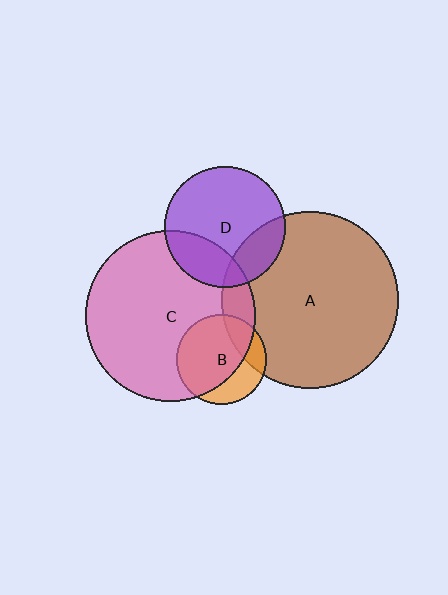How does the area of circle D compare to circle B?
Approximately 1.8 times.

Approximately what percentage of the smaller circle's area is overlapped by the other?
Approximately 25%.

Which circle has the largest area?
Circle A (brown).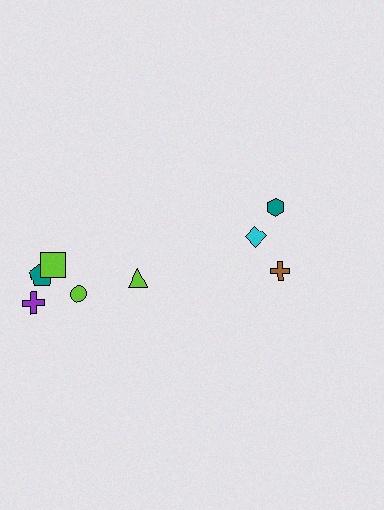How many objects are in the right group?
There are 3 objects.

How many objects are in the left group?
There are 5 objects.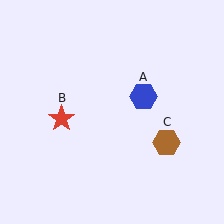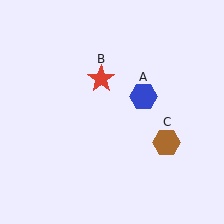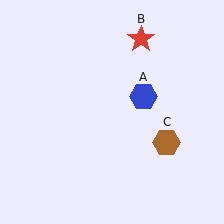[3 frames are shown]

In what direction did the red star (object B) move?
The red star (object B) moved up and to the right.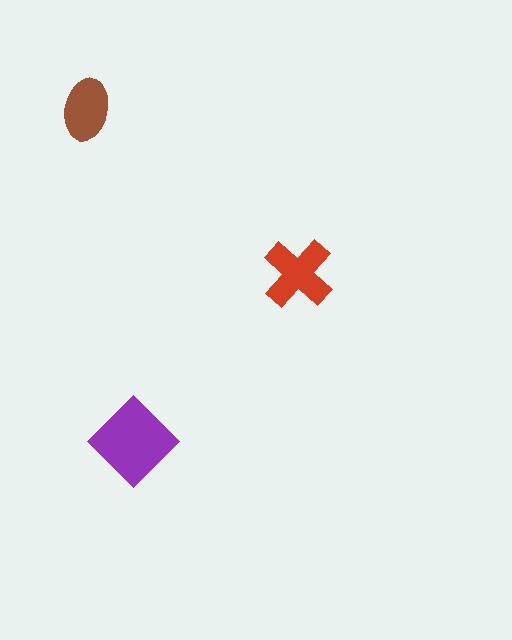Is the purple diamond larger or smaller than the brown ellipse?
Larger.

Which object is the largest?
The purple diamond.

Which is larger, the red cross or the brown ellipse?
The red cross.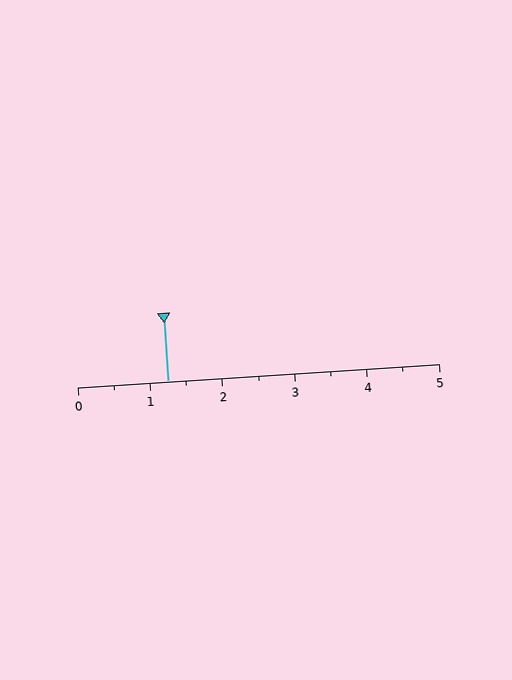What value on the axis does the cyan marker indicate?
The marker indicates approximately 1.2.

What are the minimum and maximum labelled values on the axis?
The axis runs from 0 to 5.